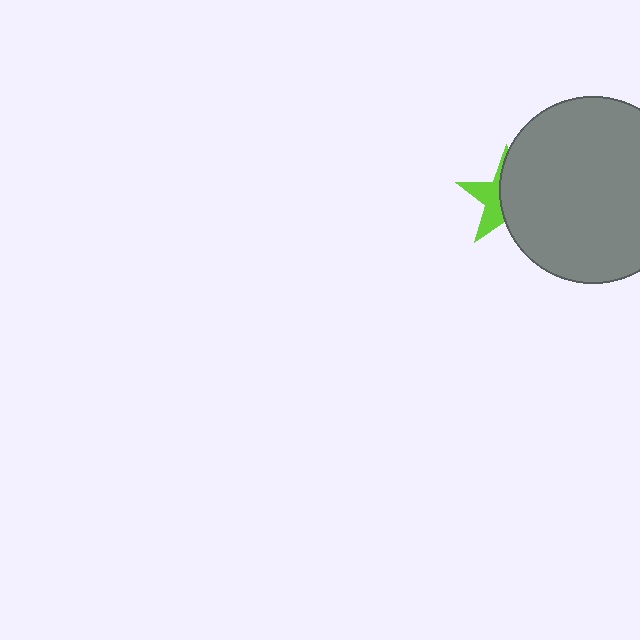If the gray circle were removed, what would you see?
You would see the complete lime star.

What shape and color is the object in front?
The object in front is a gray circle.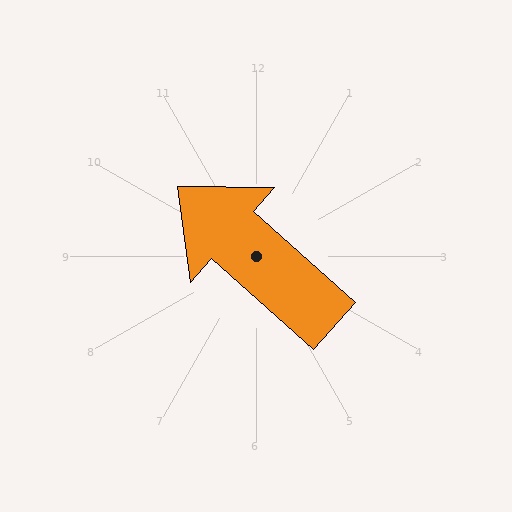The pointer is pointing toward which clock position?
Roughly 10 o'clock.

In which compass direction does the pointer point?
Northwest.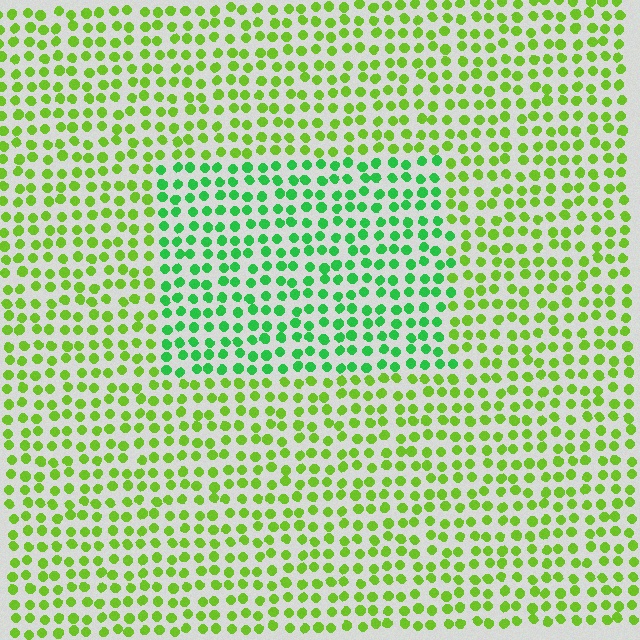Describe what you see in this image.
The image is filled with small lime elements in a uniform arrangement. A rectangle-shaped region is visible where the elements are tinted to a slightly different hue, forming a subtle color boundary.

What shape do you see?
I see a rectangle.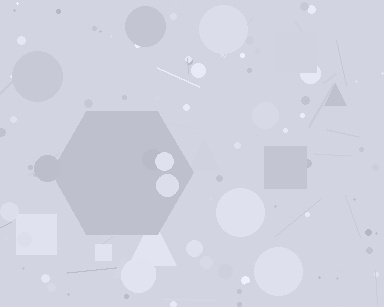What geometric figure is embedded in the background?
A hexagon is embedded in the background.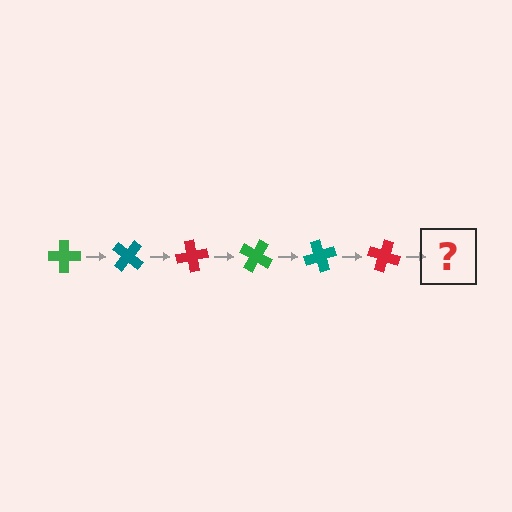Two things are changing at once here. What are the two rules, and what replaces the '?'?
The two rules are that it rotates 40 degrees each step and the color cycles through green, teal, and red. The '?' should be a green cross, rotated 240 degrees from the start.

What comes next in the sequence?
The next element should be a green cross, rotated 240 degrees from the start.